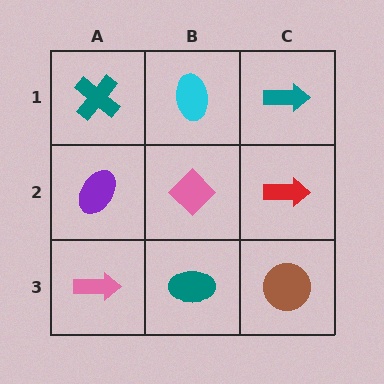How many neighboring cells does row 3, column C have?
2.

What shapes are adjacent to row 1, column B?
A pink diamond (row 2, column B), a teal cross (row 1, column A), a teal arrow (row 1, column C).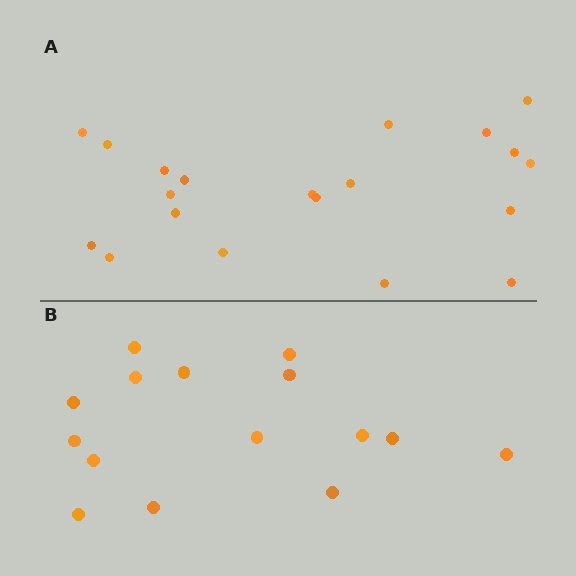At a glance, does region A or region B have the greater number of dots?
Region A (the top region) has more dots.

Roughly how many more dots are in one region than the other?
Region A has about 5 more dots than region B.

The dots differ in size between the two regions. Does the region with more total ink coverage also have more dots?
No. Region B has more total ink coverage because its dots are larger, but region A actually contains more individual dots. Total area can be misleading — the number of items is what matters here.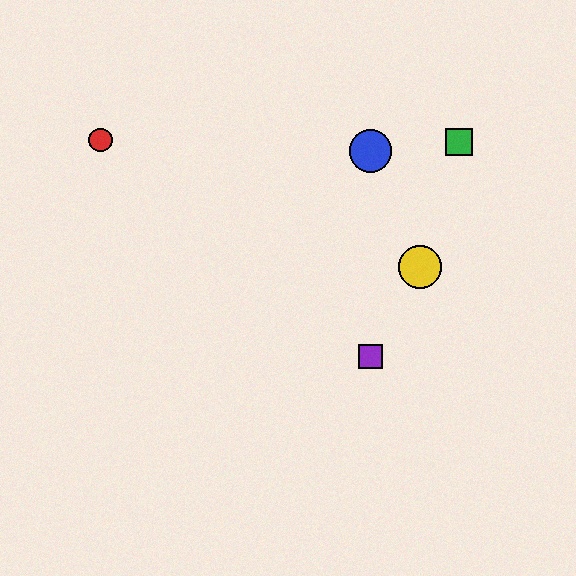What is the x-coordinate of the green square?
The green square is at x≈459.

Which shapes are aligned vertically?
The blue circle, the purple square are aligned vertically.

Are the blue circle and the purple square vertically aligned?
Yes, both are at x≈370.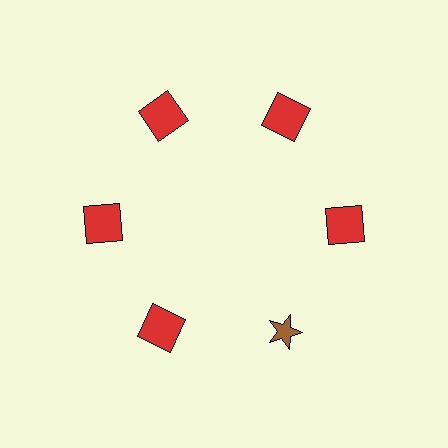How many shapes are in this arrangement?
There are 6 shapes arranged in a ring pattern.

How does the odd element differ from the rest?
It differs in both color (brown instead of red) and shape (star instead of square).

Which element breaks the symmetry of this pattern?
The brown star at roughly the 5 o'clock position breaks the symmetry. All other shapes are red squares.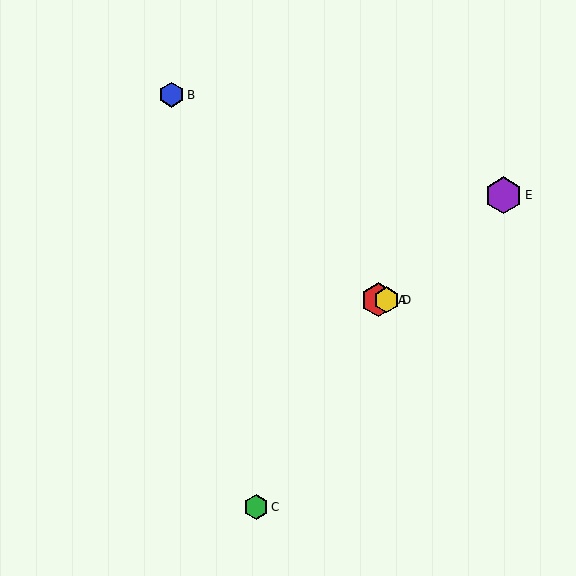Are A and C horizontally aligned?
No, A is at y≈300 and C is at y≈507.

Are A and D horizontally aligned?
Yes, both are at y≈300.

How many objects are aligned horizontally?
2 objects (A, D) are aligned horizontally.